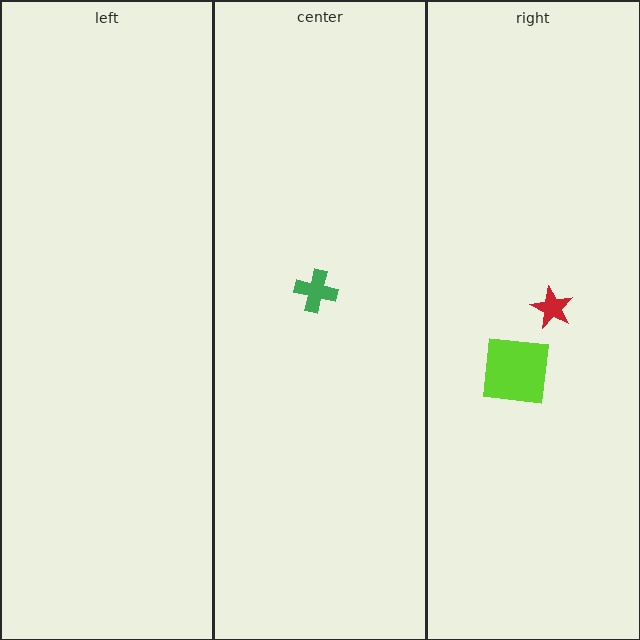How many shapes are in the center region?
1.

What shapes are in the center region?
The green cross.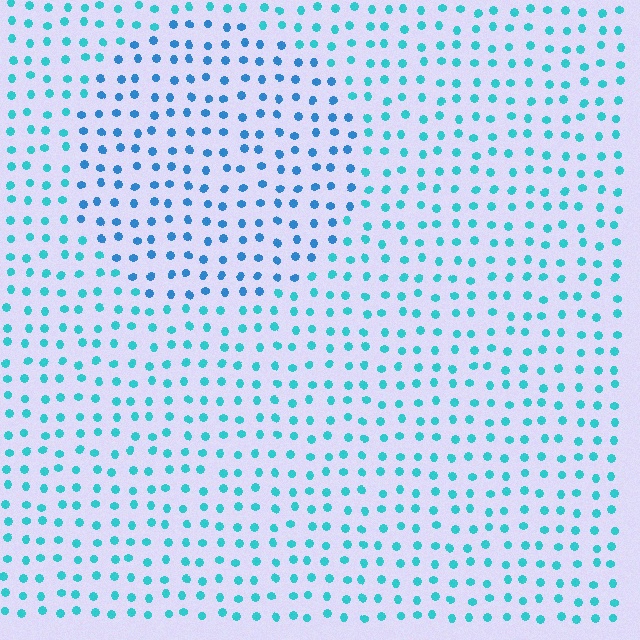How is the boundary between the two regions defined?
The boundary is defined purely by a slight shift in hue (about 26 degrees). Spacing, size, and orientation are identical on both sides.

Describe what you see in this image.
The image is filled with small cyan elements in a uniform arrangement. A circle-shaped region is visible where the elements are tinted to a slightly different hue, forming a subtle color boundary.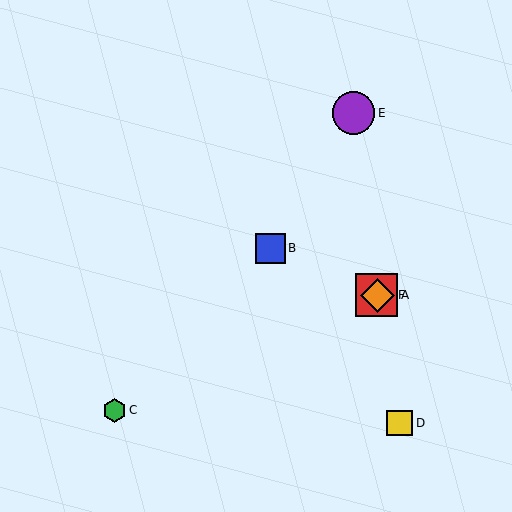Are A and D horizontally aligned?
No, A is at y≈295 and D is at y≈423.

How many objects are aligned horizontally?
2 objects (A, F) are aligned horizontally.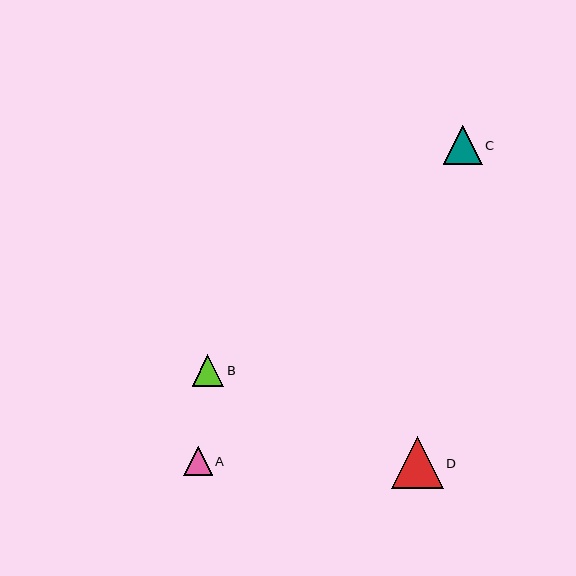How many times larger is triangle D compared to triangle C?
Triangle D is approximately 1.3 times the size of triangle C.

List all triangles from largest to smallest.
From largest to smallest: D, C, B, A.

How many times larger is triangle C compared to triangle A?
Triangle C is approximately 1.4 times the size of triangle A.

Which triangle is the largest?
Triangle D is the largest with a size of approximately 52 pixels.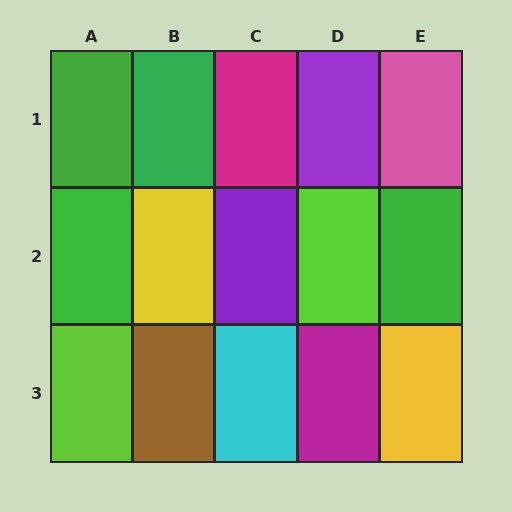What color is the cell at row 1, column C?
Magenta.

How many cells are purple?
2 cells are purple.